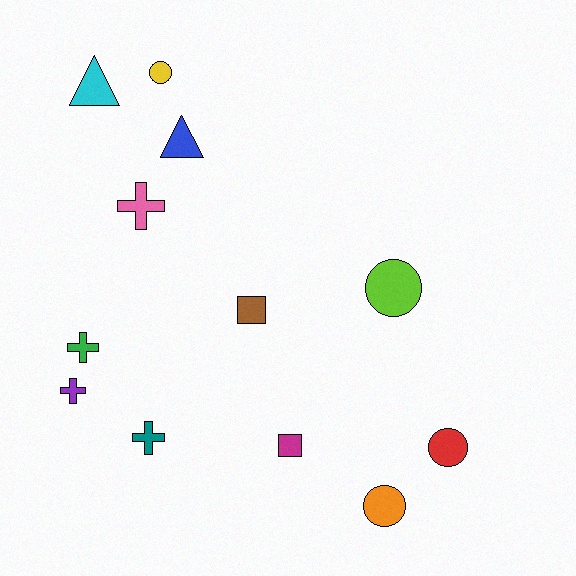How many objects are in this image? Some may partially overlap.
There are 12 objects.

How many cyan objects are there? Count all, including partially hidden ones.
There is 1 cyan object.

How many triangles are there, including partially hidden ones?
There are 2 triangles.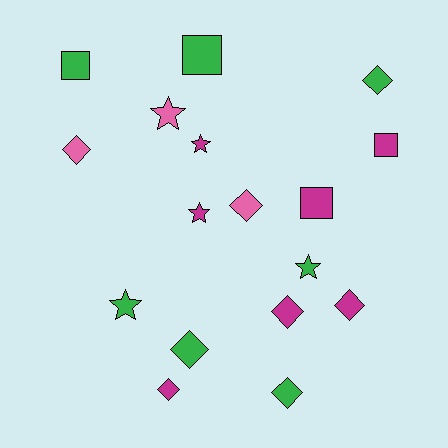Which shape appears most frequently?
Diamond, with 8 objects.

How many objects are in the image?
There are 17 objects.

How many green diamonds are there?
There are 3 green diamonds.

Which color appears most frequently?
Green, with 7 objects.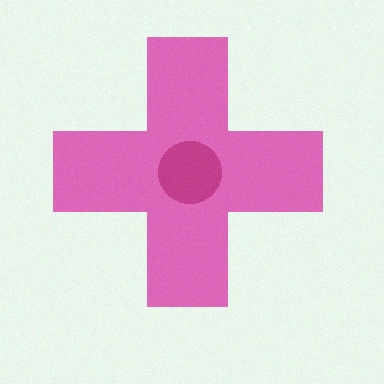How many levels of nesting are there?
2.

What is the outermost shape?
The pink cross.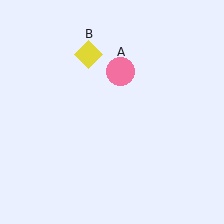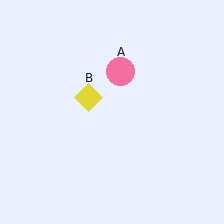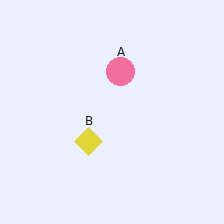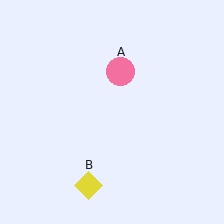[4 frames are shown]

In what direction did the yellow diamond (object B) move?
The yellow diamond (object B) moved down.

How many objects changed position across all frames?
1 object changed position: yellow diamond (object B).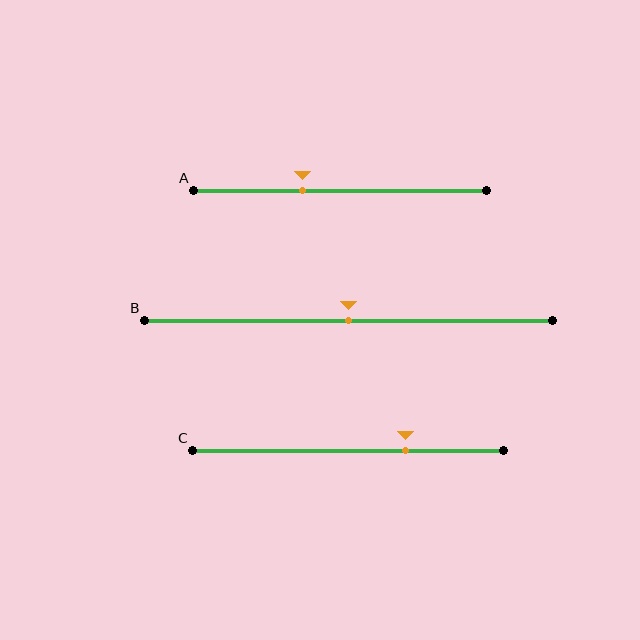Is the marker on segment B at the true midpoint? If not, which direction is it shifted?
Yes, the marker on segment B is at the true midpoint.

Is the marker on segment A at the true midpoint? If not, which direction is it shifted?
No, the marker on segment A is shifted to the left by about 13% of the segment length.